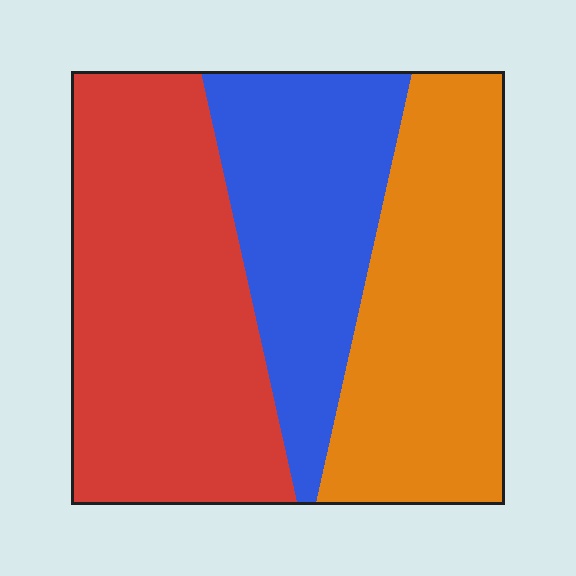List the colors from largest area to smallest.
From largest to smallest: red, orange, blue.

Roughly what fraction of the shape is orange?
Orange takes up about one third (1/3) of the shape.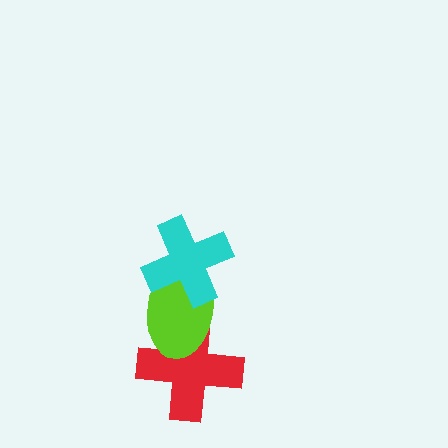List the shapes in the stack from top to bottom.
From top to bottom: the cyan cross, the lime ellipse, the red cross.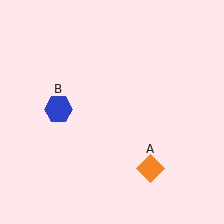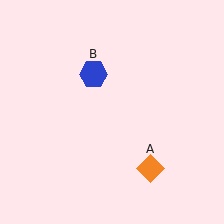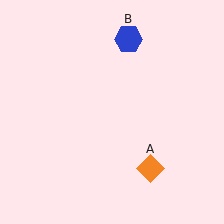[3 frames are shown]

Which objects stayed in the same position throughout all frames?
Orange diamond (object A) remained stationary.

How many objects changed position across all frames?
1 object changed position: blue hexagon (object B).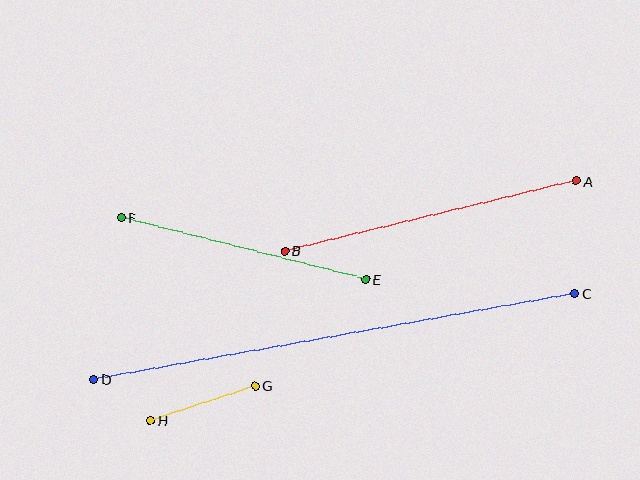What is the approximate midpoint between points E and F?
The midpoint is at approximately (243, 249) pixels.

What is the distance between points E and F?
The distance is approximately 253 pixels.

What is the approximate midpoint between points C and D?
The midpoint is at approximately (334, 336) pixels.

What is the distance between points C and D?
The distance is approximately 488 pixels.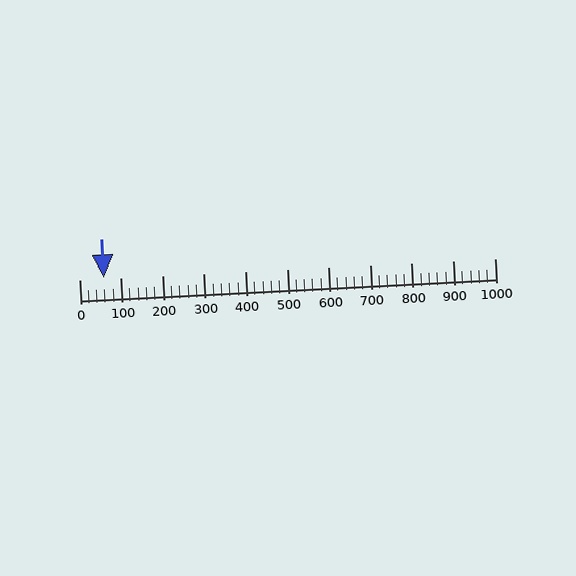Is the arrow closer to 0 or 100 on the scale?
The arrow is closer to 100.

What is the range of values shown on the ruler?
The ruler shows values from 0 to 1000.